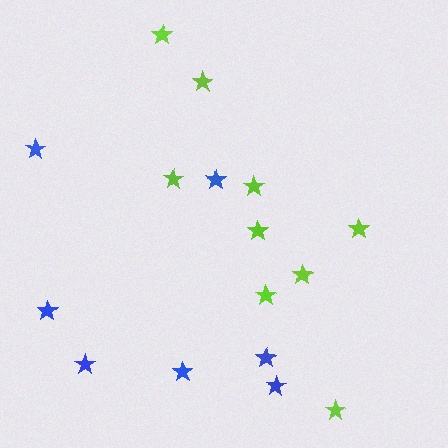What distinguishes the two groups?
There are 2 groups: one group of blue stars (7) and one group of lime stars (9).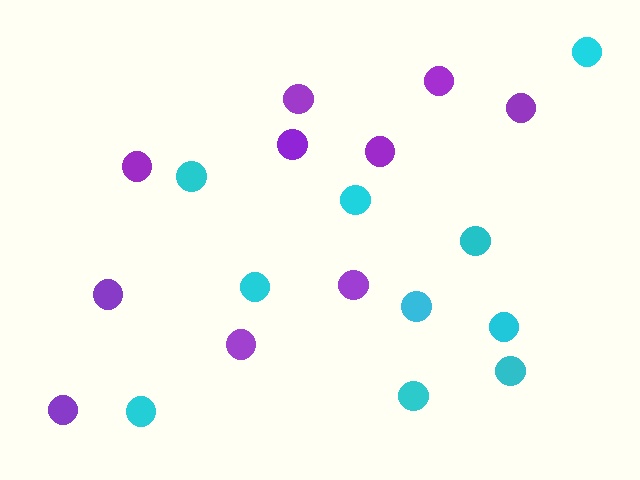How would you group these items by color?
There are 2 groups: one group of purple circles (10) and one group of cyan circles (10).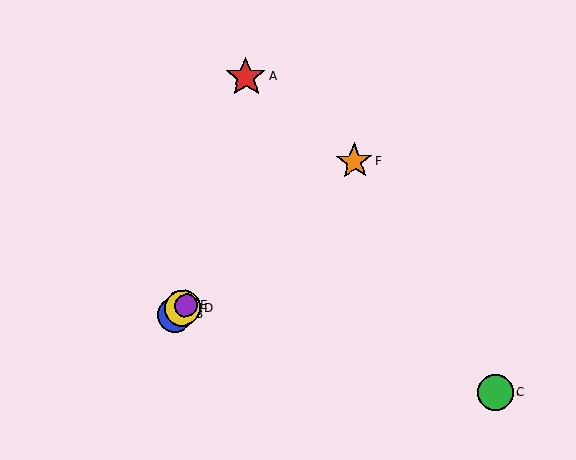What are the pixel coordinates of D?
Object D is at (182, 308).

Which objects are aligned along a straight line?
Objects B, D, E, F are aligned along a straight line.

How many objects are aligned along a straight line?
4 objects (B, D, E, F) are aligned along a straight line.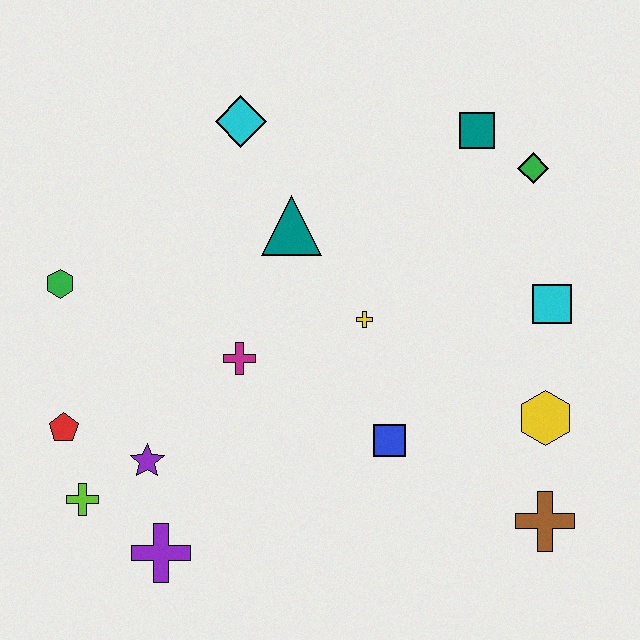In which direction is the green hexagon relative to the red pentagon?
The green hexagon is above the red pentagon.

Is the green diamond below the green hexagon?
No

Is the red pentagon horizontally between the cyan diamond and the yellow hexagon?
No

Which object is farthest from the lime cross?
The green diamond is farthest from the lime cross.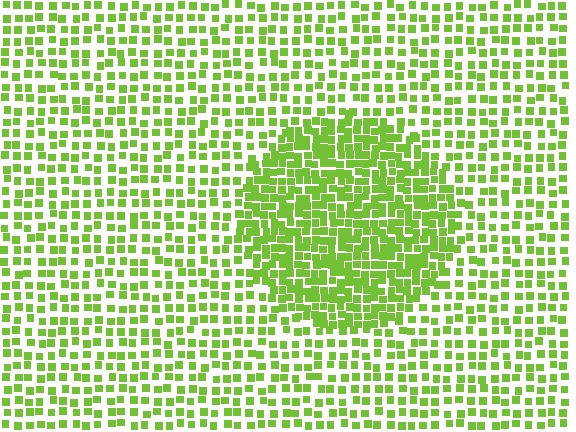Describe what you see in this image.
The image contains small lime elements arranged at two different densities. A circle-shaped region is visible where the elements are more densely packed than the surrounding area.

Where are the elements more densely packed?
The elements are more densely packed inside the circle boundary.